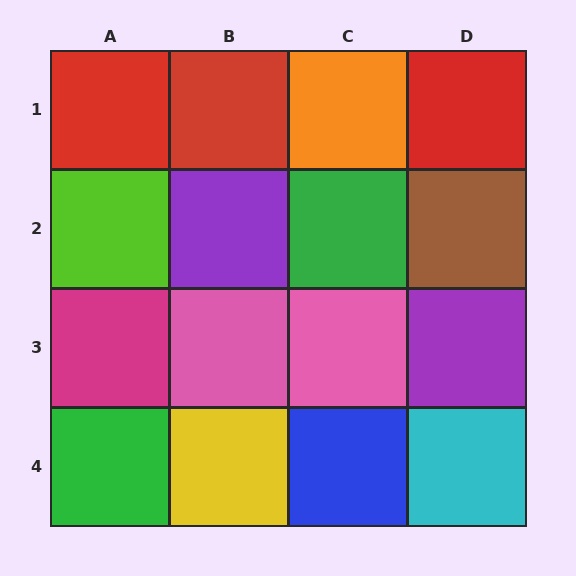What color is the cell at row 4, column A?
Green.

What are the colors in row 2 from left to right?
Lime, purple, green, brown.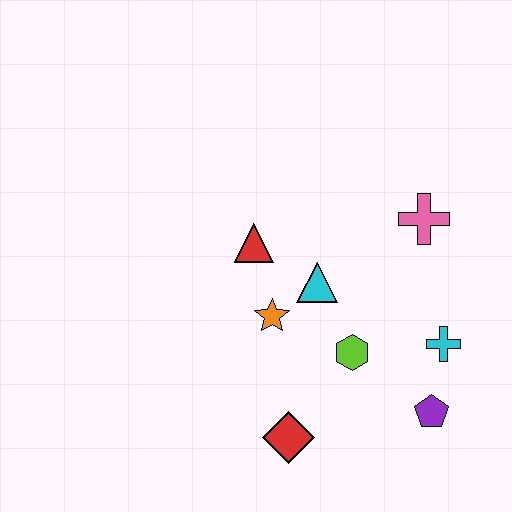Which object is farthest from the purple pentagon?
The red triangle is farthest from the purple pentagon.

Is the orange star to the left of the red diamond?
Yes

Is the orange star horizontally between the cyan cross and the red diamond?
No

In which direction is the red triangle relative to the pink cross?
The red triangle is to the left of the pink cross.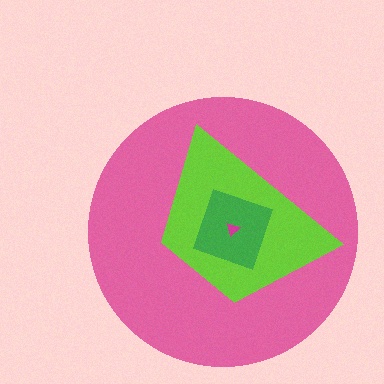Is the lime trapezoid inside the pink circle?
Yes.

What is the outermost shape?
The pink circle.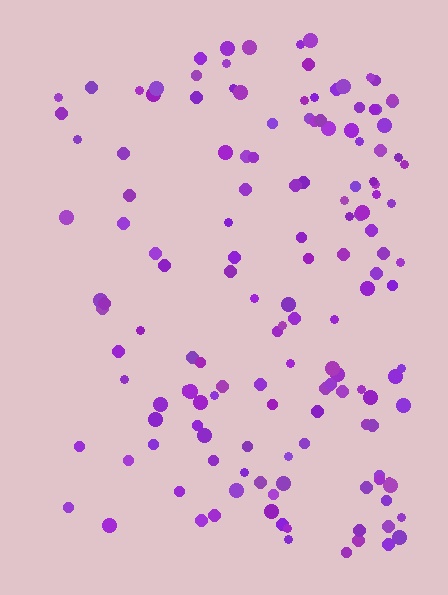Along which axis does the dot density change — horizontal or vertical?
Horizontal.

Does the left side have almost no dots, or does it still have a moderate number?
Still a moderate number, just noticeably fewer than the right.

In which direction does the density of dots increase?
From left to right, with the right side densest.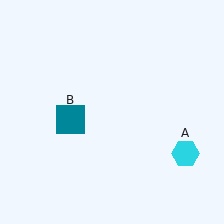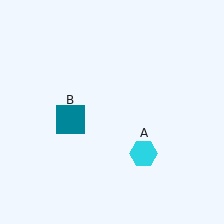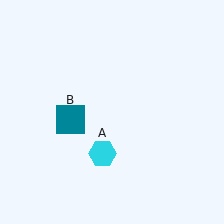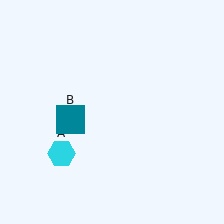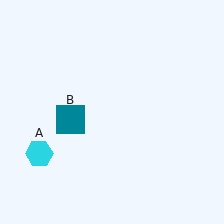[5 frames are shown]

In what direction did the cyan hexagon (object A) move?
The cyan hexagon (object A) moved left.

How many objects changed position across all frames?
1 object changed position: cyan hexagon (object A).